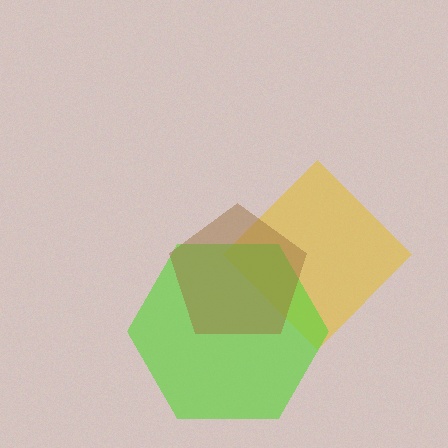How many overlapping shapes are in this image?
There are 3 overlapping shapes in the image.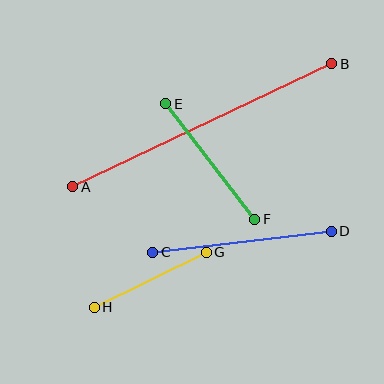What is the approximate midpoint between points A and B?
The midpoint is at approximately (202, 125) pixels.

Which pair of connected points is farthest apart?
Points A and B are farthest apart.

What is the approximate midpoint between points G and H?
The midpoint is at approximately (150, 280) pixels.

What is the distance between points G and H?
The distance is approximately 125 pixels.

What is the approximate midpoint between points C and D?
The midpoint is at approximately (242, 242) pixels.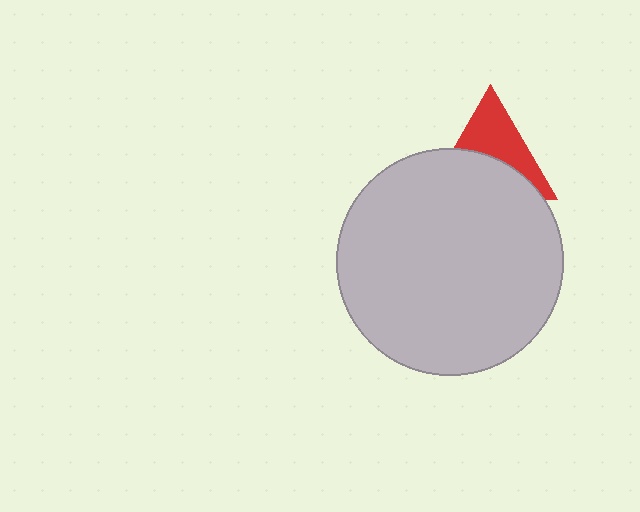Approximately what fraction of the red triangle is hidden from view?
Roughly 52% of the red triangle is hidden behind the light gray circle.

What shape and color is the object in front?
The object in front is a light gray circle.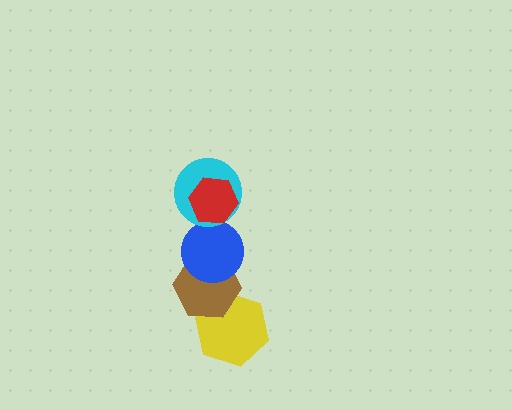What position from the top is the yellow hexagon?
The yellow hexagon is 5th from the top.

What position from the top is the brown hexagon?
The brown hexagon is 4th from the top.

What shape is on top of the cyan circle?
The red hexagon is on top of the cyan circle.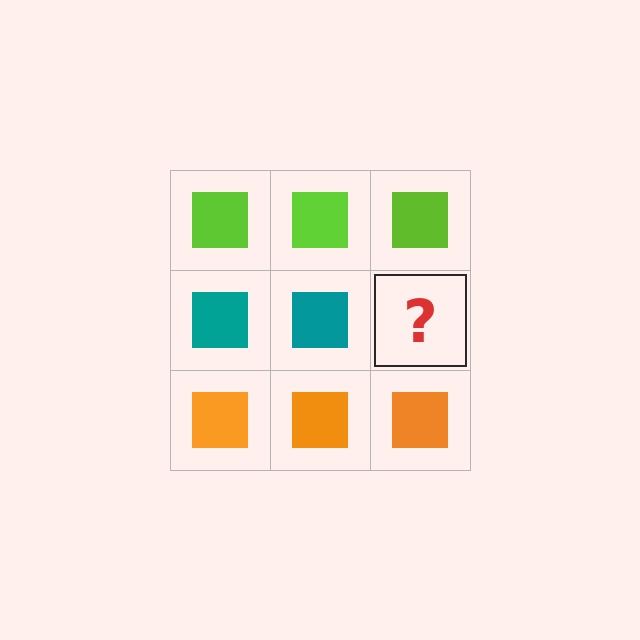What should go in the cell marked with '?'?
The missing cell should contain a teal square.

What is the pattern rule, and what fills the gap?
The rule is that each row has a consistent color. The gap should be filled with a teal square.